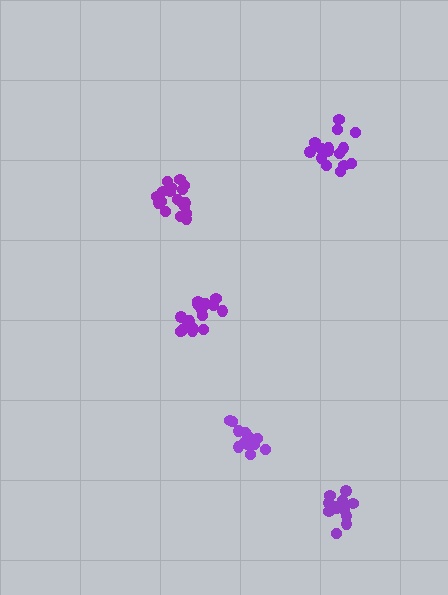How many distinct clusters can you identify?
There are 5 distinct clusters.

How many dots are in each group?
Group 1: 13 dots, Group 2: 18 dots, Group 3: 19 dots, Group 4: 16 dots, Group 5: 13 dots (79 total).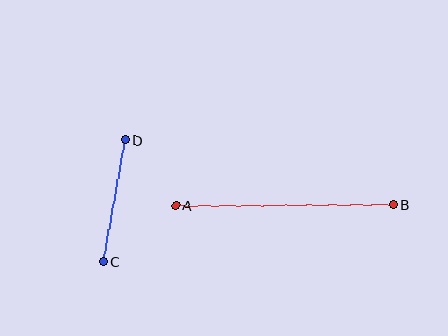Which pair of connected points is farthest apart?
Points A and B are farthest apart.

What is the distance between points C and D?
The distance is approximately 124 pixels.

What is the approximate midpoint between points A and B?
The midpoint is at approximately (284, 205) pixels.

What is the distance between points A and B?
The distance is approximately 217 pixels.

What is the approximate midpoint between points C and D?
The midpoint is at approximately (114, 201) pixels.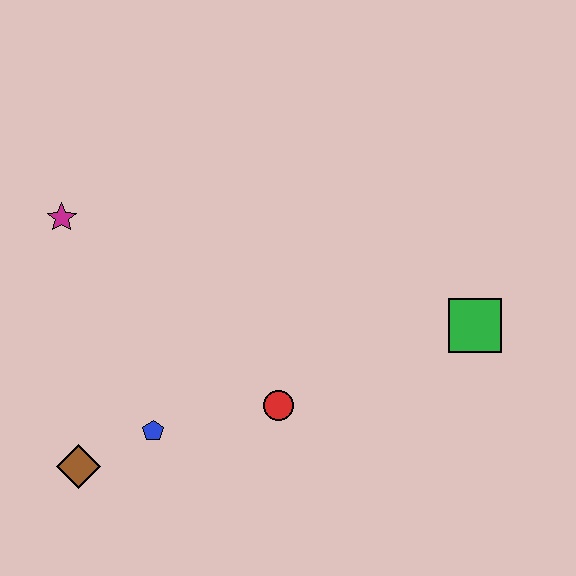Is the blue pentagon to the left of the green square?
Yes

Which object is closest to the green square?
The red circle is closest to the green square.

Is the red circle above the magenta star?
No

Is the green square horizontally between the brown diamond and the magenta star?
No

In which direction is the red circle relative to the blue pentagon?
The red circle is to the right of the blue pentagon.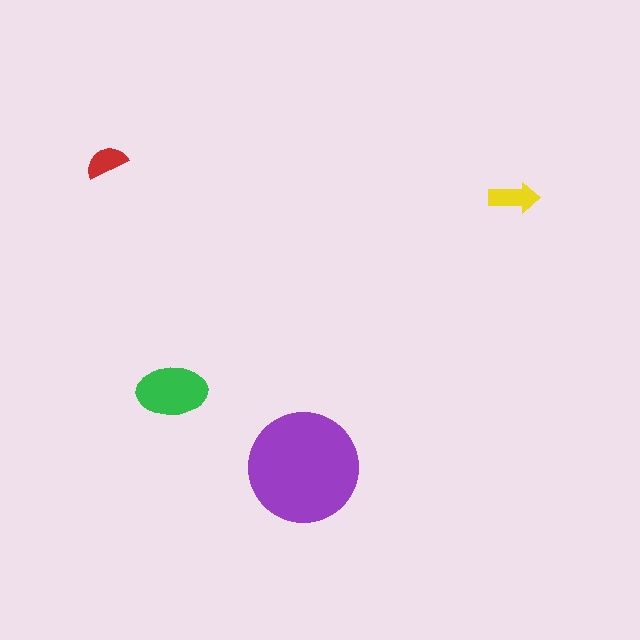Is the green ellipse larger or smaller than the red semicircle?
Larger.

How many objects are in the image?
There are 4 objects in the image.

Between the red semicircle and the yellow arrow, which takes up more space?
The yellow arrow.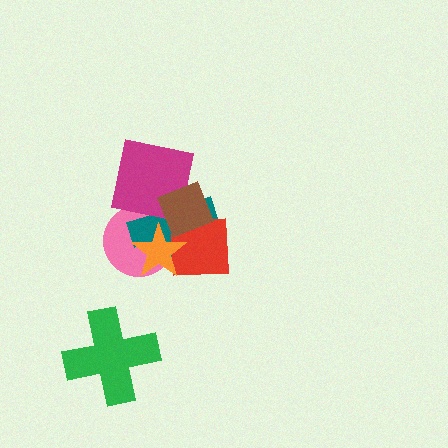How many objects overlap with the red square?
4 objects overlap with the red square.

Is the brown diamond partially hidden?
Yes, it is partially covered by another shape.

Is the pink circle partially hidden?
Yes, it is partially covered by another shape.